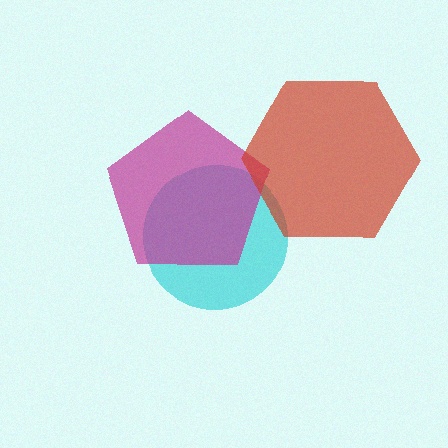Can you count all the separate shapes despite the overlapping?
Yes, there are 3 separate shapes.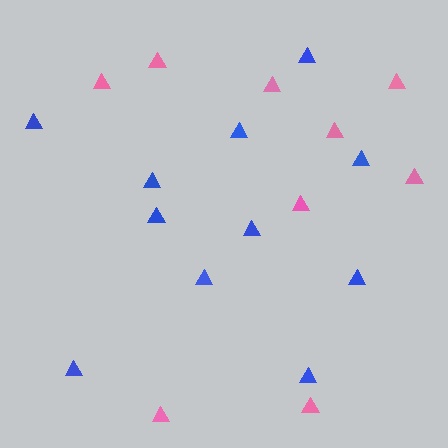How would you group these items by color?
There are 2 groups: one group of pink triangles (9) and one group of blue triangles (11).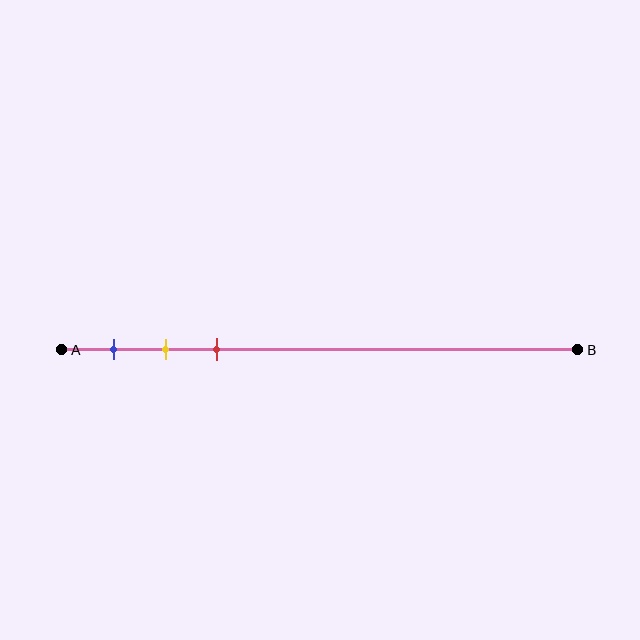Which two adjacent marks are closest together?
The yellow and red marks are the closest adjacent pair.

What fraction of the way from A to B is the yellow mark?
The yellow mark is approximately 20% (0.2) of the way from A to B.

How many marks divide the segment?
There are 3 marks dividing the segment.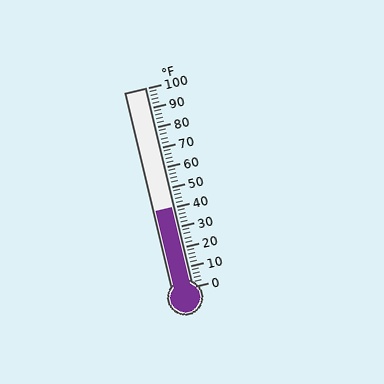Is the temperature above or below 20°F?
The temperature is above 20°F.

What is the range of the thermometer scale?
The thermometer scale ranges from 0°F to 100°F.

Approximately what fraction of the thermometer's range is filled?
The thermometer is filled to approximately 40% of its range.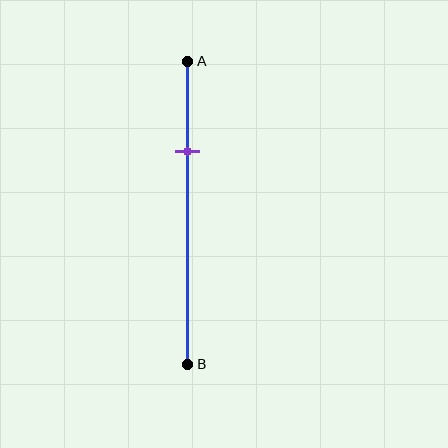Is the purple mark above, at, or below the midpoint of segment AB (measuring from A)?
The purple mark is above the midpoint of segment AB.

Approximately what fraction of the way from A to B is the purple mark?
The purple mark is approximately 30% of the way from A to B.